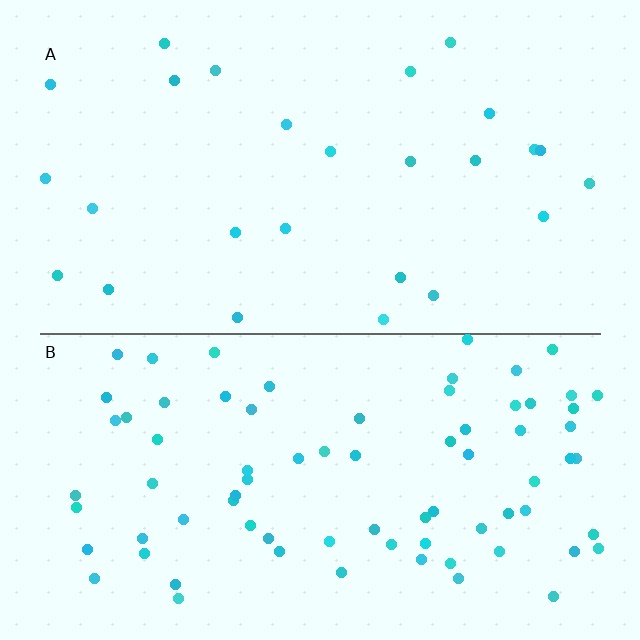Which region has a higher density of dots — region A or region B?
B (the bottom).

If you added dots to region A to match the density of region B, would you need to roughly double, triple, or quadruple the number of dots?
Approximately triple.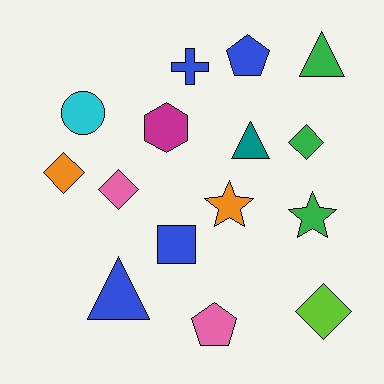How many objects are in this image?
There are 15 objects.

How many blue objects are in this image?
There are 4 blue objects.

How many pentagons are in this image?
There are 2 pentagons.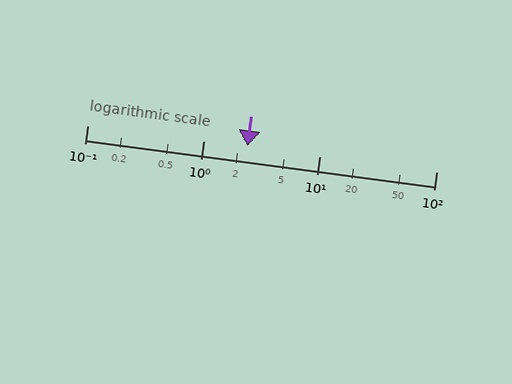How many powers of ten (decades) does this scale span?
The scale spans 3 decades, from 0.1 to 100.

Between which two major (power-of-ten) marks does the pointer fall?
The pointer is between 1 and 10.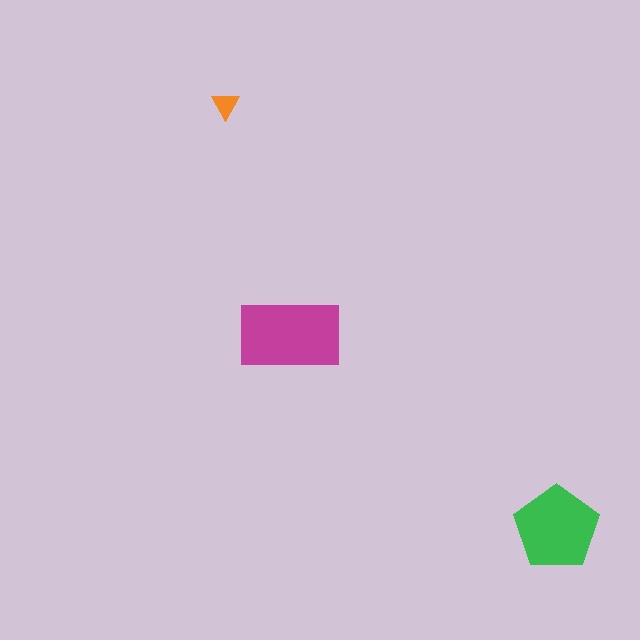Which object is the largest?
The magenta rectangle.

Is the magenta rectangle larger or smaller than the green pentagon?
Larger.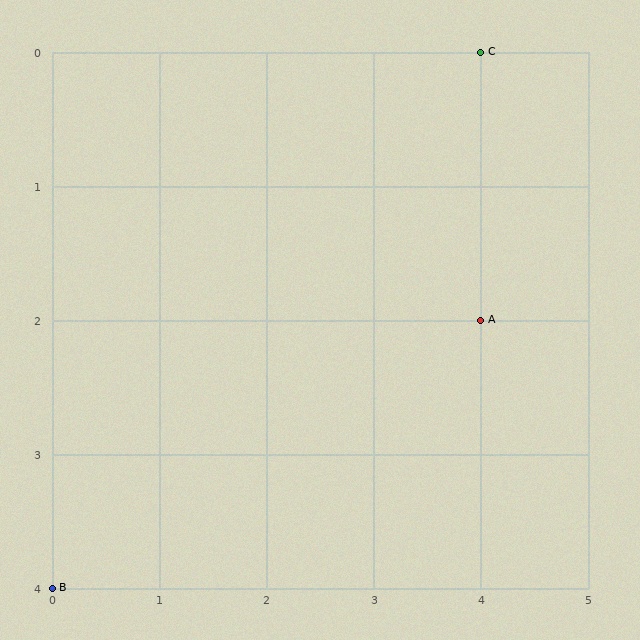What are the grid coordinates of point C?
Point C is at grid coordinates (4, 0).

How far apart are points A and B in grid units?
Points A and B are 4 columns and 2 rows apart (about 4.5 grid units diagonally).